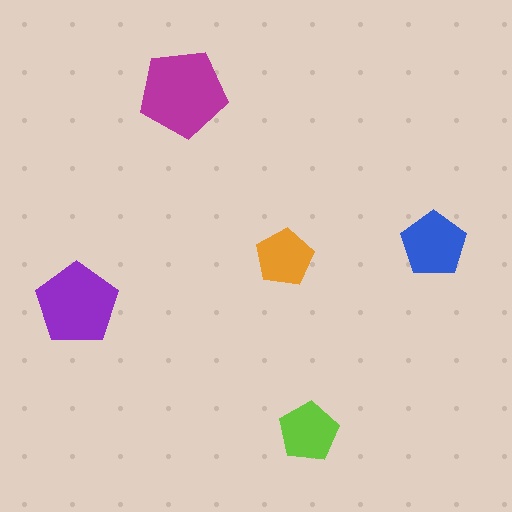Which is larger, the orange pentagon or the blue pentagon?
The blue one.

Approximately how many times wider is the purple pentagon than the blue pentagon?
About 1.5 times wider.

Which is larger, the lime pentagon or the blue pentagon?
The blue one.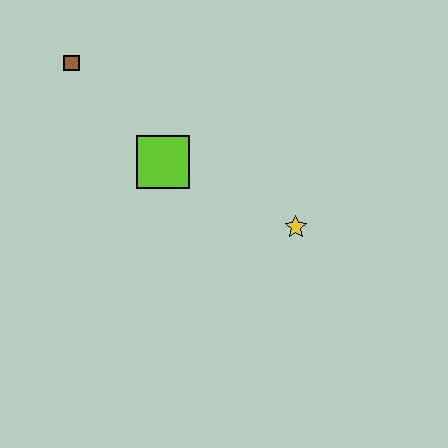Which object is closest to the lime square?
The brown square is closest to the lime square.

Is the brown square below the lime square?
No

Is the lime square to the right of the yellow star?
No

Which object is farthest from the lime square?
The yellow star is farthest from the lime square.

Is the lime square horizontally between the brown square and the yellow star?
Yes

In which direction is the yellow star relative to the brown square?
The yellow star is to the right of the brown square.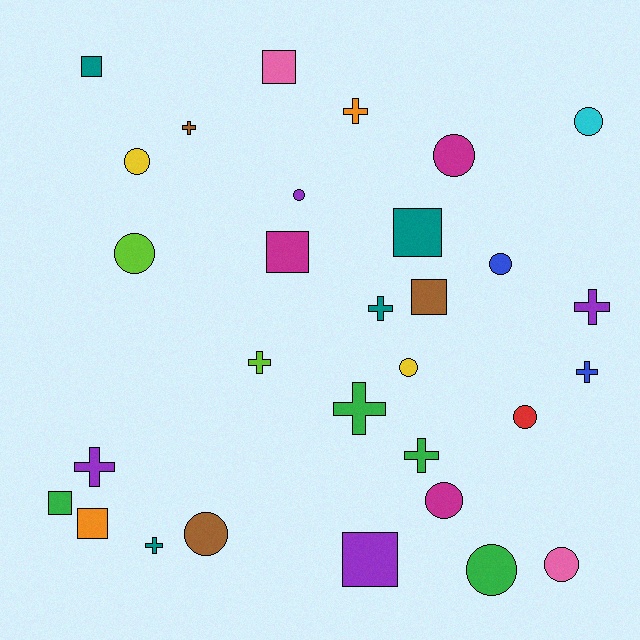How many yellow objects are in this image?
There are 2 yellow objects.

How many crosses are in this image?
There are 10 crosses.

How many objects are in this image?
There are 30 objects.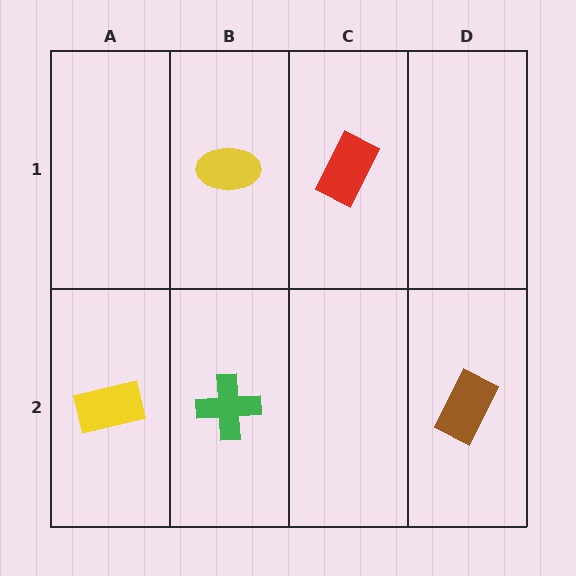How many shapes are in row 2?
3 shapes.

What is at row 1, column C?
A red rectangle.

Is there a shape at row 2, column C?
No, that cell is empty.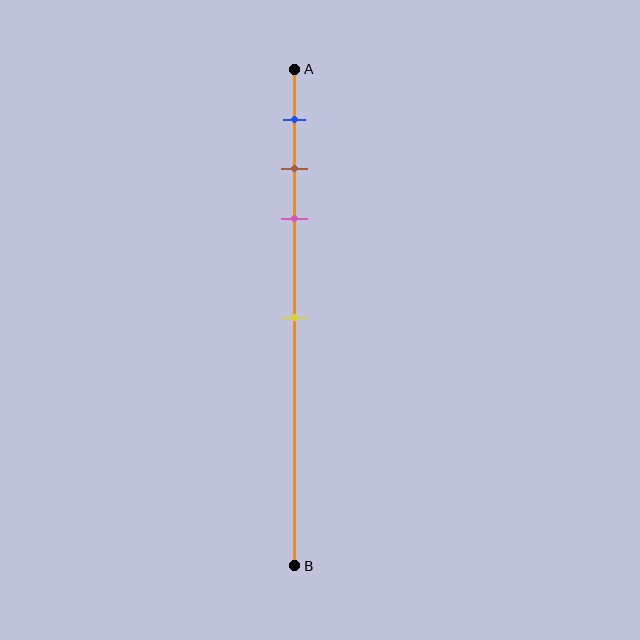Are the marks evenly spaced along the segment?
No, the marks are not evenly spaced.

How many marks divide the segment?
There are 4 marks dividing the segment.